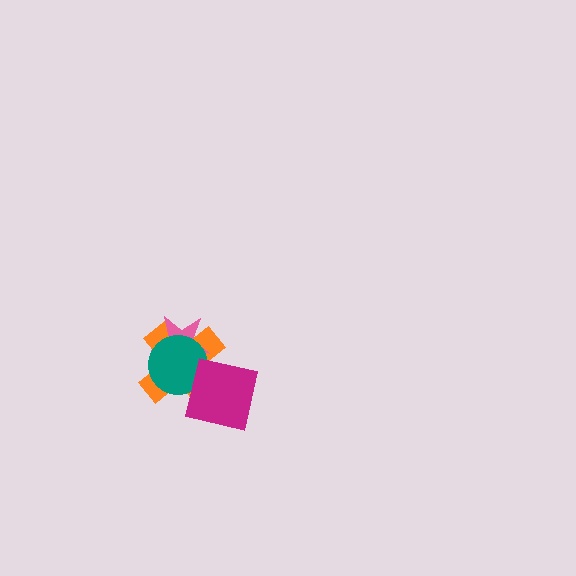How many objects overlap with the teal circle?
3 objects overlap with the teal circle.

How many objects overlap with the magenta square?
2 objects overlap with the magenta square.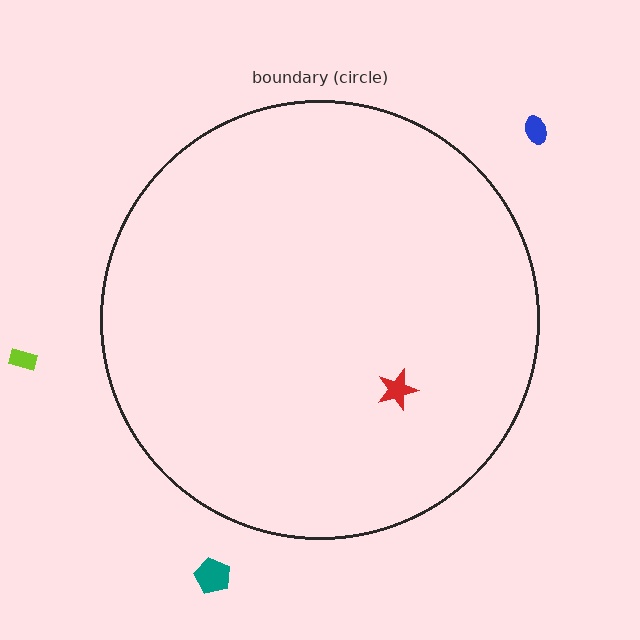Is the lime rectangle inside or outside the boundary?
Outside.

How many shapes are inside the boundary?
1 inside, 3 outside.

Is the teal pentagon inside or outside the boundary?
Outside.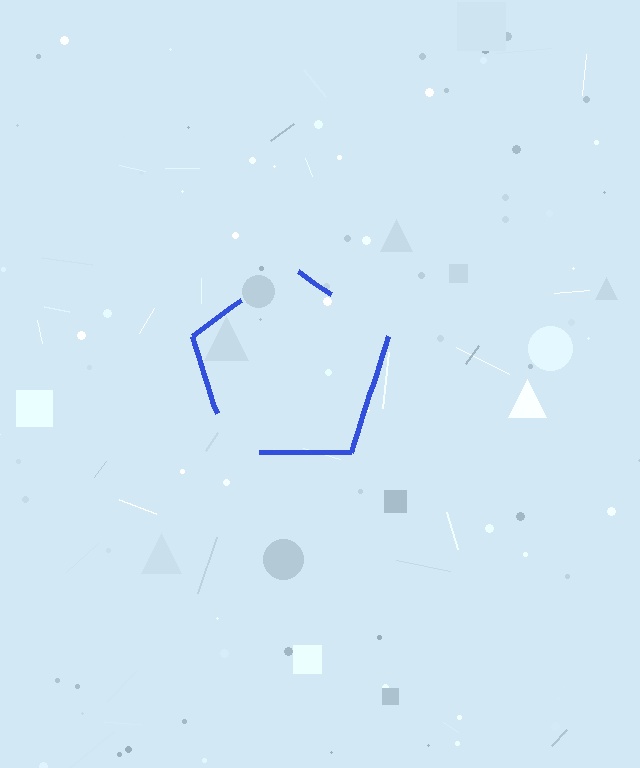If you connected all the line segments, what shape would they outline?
They would outline a pentagon.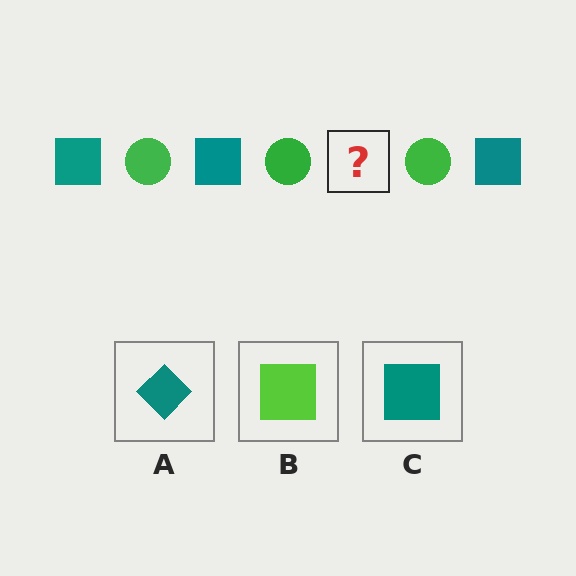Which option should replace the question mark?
Option C.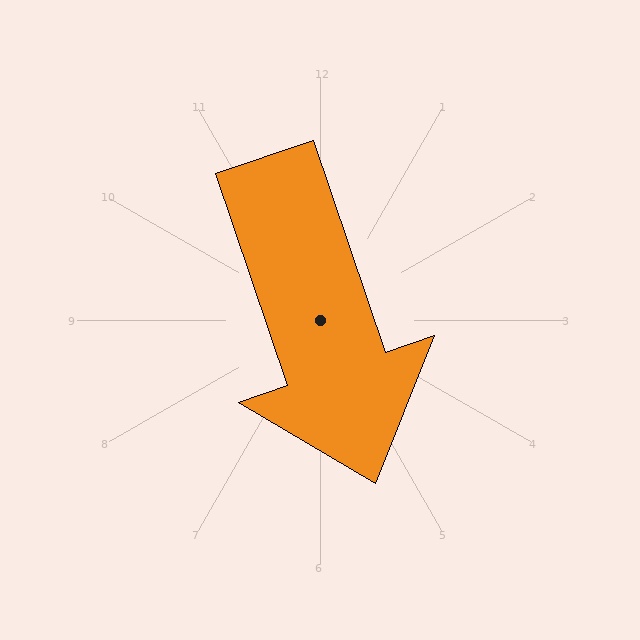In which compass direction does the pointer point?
South.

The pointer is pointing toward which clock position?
Roughly 5 o'clock.